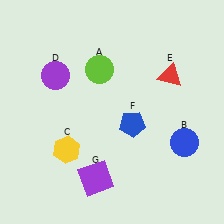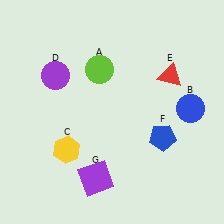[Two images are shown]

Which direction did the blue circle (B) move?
The blue circle (B) moved up.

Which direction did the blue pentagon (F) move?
The blue pentagon (F) moved right.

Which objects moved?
The objects that moved are: the blue circle (B), the blue pentagon (F).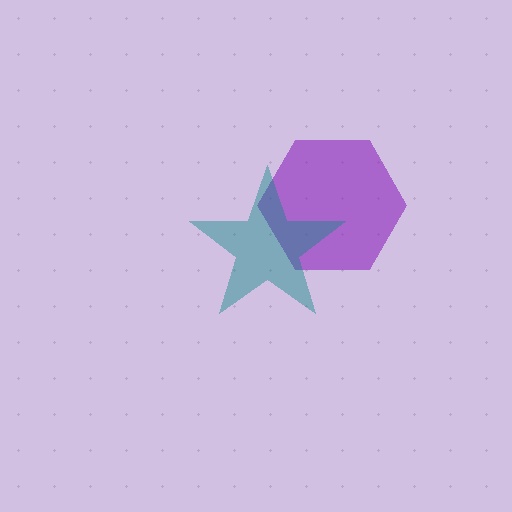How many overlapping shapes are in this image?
There are 2 overlapping shapes in the image.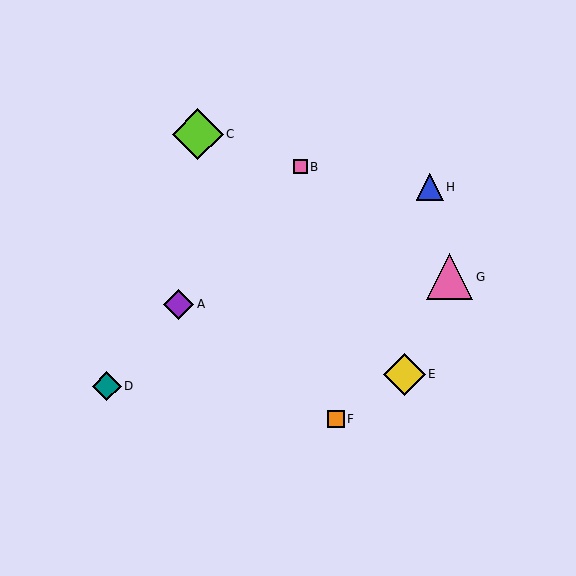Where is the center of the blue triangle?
The center of the blue triangle is at (430, 187).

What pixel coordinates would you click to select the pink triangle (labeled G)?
Click at (450, 277) to select the pink triangle G.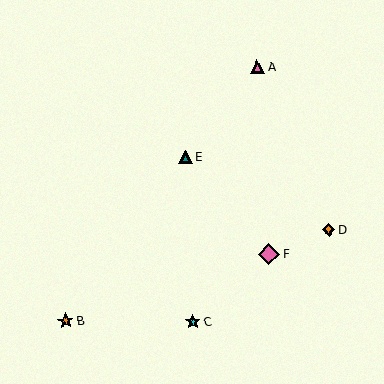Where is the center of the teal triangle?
The center of the teal triangle is at (185, 157).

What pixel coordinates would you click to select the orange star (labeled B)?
Click at (66, 321) to select the orange star B.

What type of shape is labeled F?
Shape F is a pink diamond.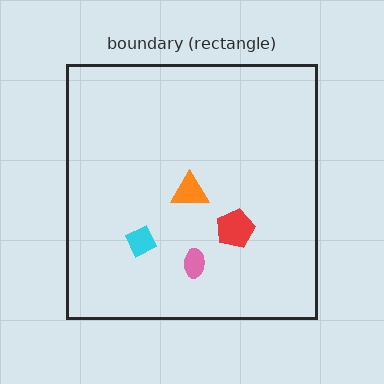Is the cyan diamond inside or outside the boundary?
Inside.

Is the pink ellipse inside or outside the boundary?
Inside.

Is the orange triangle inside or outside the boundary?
Inside.